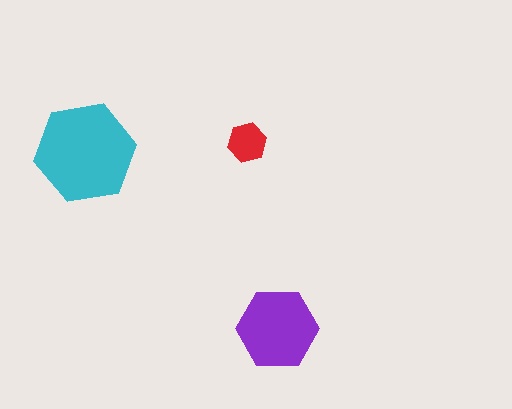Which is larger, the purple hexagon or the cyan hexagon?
The cyan one.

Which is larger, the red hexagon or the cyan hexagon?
The cyan one.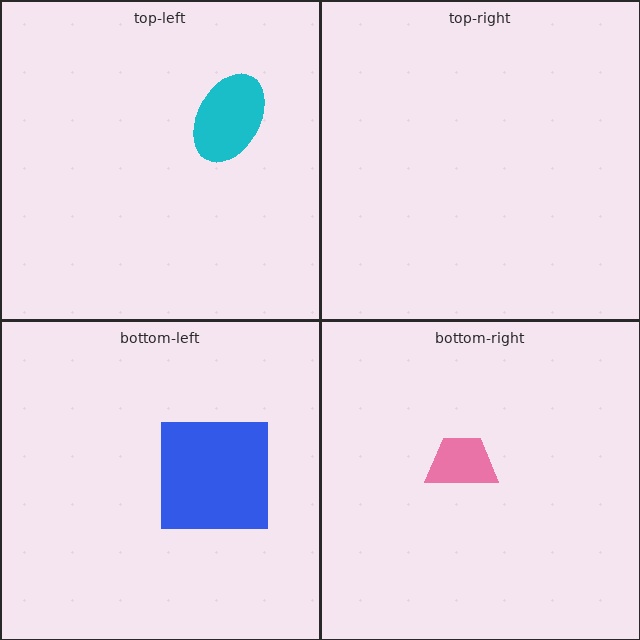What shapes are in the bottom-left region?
The blue square.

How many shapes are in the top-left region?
1.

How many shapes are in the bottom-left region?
1.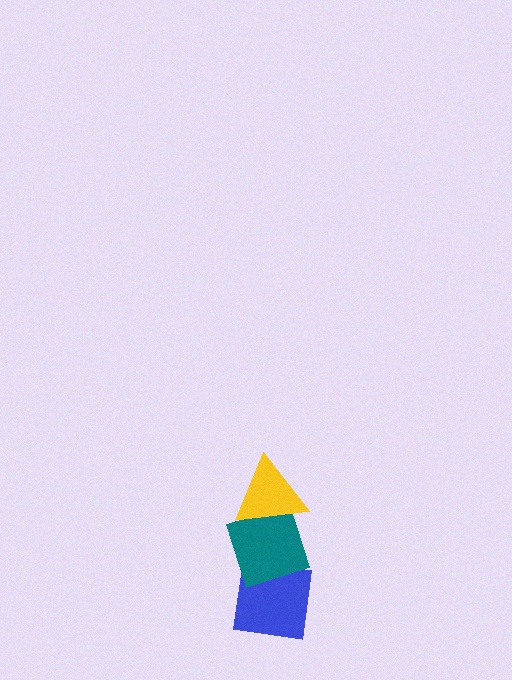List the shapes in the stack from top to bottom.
From top to bottom: the yellow triangle, the teal diamond, the blue square.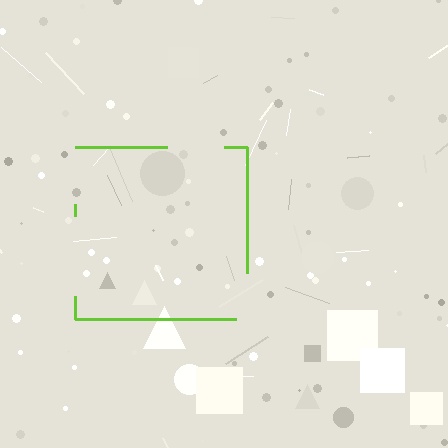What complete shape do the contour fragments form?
The contour fragments form a square.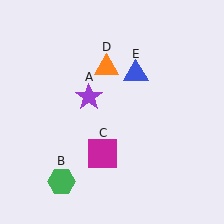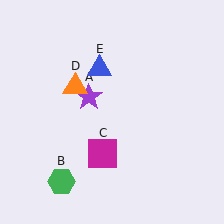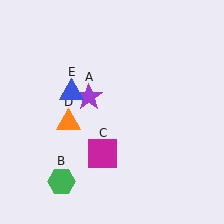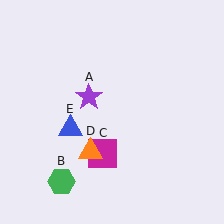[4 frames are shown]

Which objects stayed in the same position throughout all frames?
Purple star (object A) and green hexagon (object B) and magenta square (object C) remained stationary.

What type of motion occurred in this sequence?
The orange triangle (object D), blue triangle (object E) rotated counterclockwise around the center of the scene.